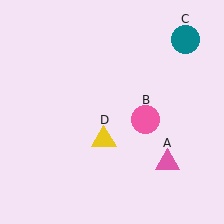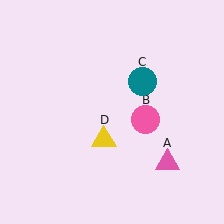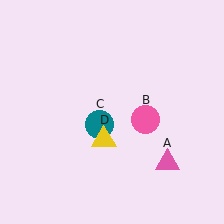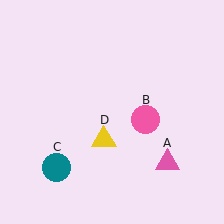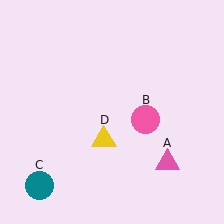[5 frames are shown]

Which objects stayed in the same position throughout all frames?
Pink triangle (object A) and pink circle (object B) and yellow triangle (object D) remained stationary.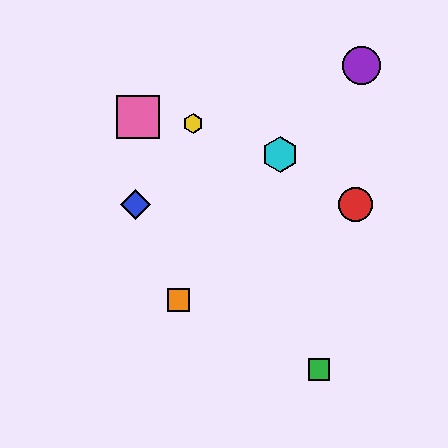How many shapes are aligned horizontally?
2 shapes (the red circle, the blue diamond) are aligned horizontally.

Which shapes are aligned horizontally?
The red circle, the blue diamond are aligned horizontally.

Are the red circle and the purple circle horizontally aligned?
No, the red circle is at y≈204 and the purple circle is at y≈65.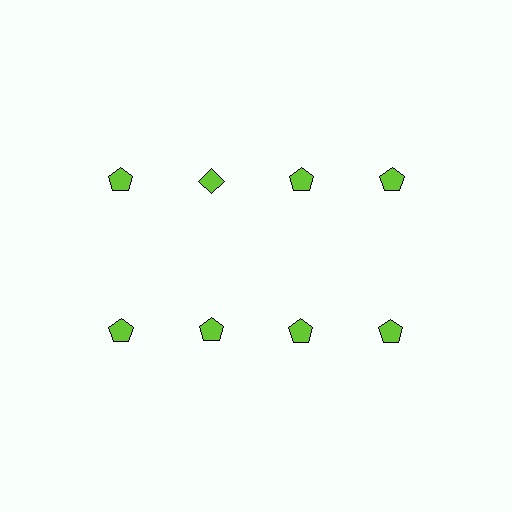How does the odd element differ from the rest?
It has a different shape: diamond instead of pentagon.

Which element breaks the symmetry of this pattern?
The lime diamond in the top row, second from left column breaks the symmetry. All other shapes are lime pentagons.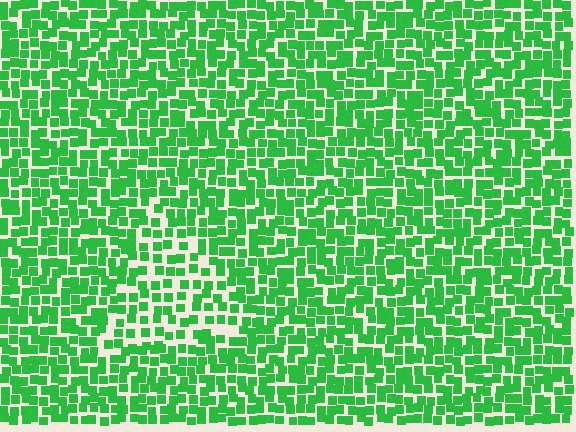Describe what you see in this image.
The image contains small green elements arranged at two different densities. A triangle-shaped region is visible where the elements are less densely packed than the surrounding area.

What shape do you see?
I see a triangle.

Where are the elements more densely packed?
The elements are more densely packed outside the triangle boundary.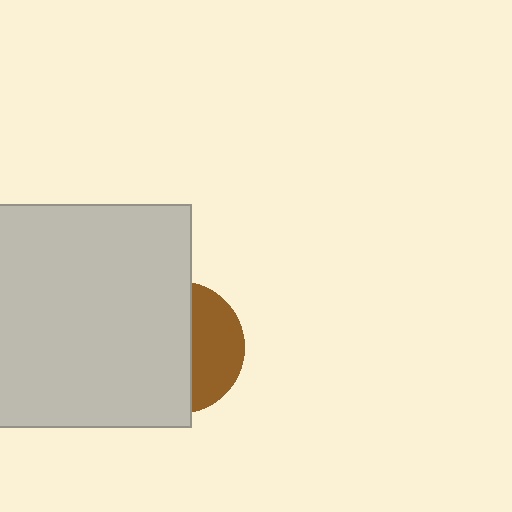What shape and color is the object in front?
The object in front is a light gray square.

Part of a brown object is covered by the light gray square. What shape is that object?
It is a circle.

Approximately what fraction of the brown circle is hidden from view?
Roughly 62% of the brown circle is hidden behind the light gray square.